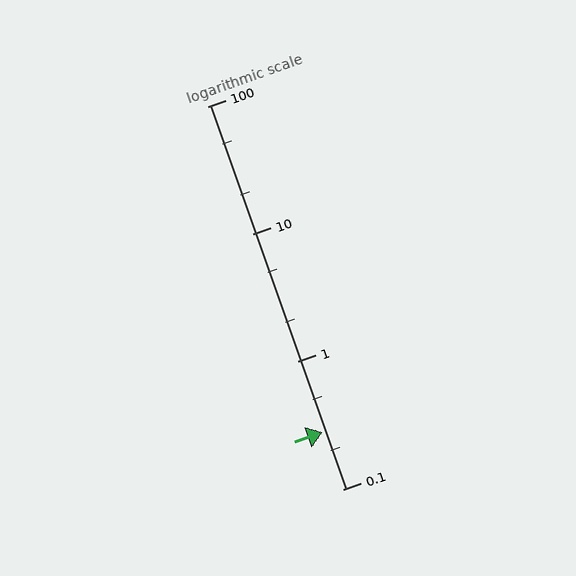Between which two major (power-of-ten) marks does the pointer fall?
The pointer is between 0.1 and 1.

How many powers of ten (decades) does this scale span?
The scale spans 3 decades, from 0.1 to 100.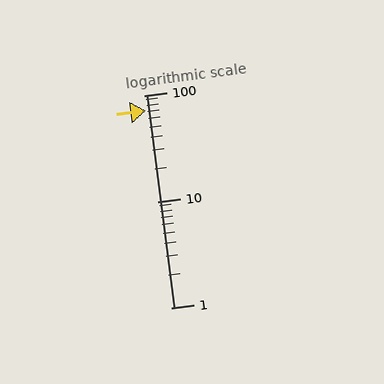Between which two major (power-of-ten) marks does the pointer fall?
The pointer is between 10 and 100.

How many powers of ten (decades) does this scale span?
The scale spans 2 decades, from 1 to 100.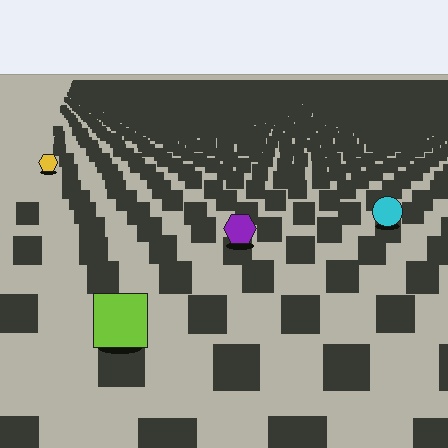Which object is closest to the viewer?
The lime square is closest. The texture marks near it are larger and more spread out.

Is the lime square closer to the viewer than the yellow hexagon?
Yes. The lime square is closer — you can tell from the texture gradient: the ground texture is coarser near it.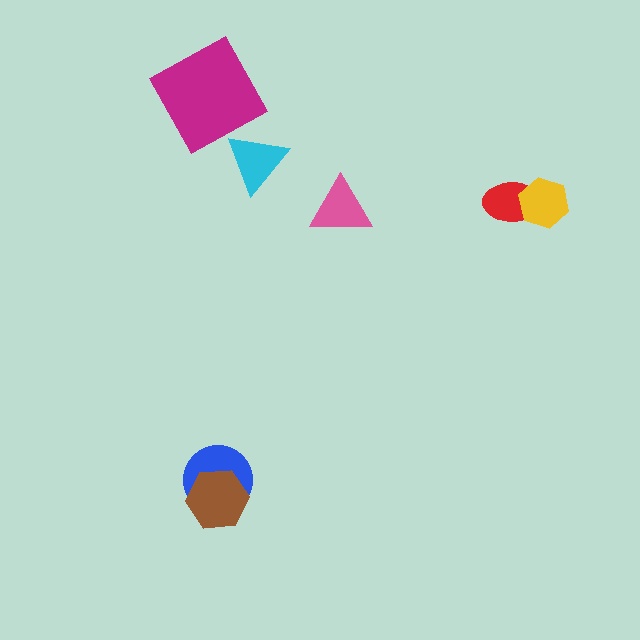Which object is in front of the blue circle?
The brown hexagon is in front of the blue circle.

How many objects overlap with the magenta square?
0 objects overlap with the magenta square.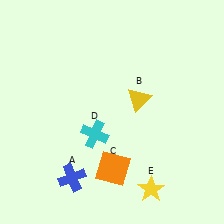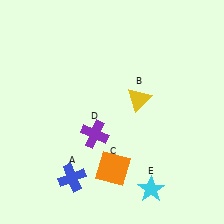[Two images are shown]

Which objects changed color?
D changed from cyan to purple. E changed from yellow to cyan.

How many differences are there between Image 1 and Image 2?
There are 2 differences between the two images.